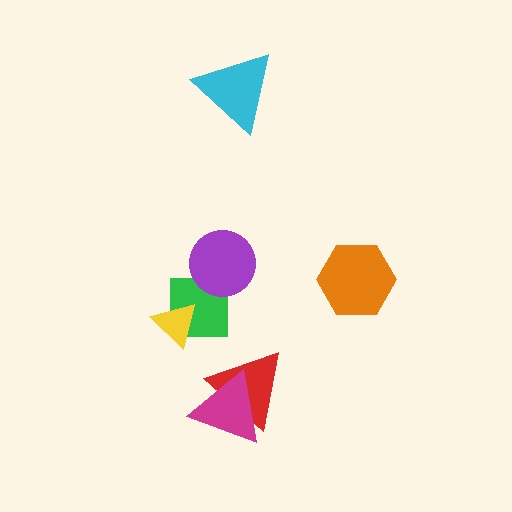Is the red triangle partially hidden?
Yes, it is partially covered by another shape.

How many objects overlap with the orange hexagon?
0 objects overlap with the orange hexagon.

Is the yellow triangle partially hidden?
No, no other shape covers it.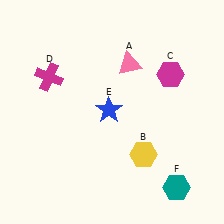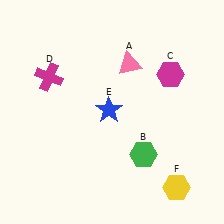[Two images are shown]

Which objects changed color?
B changed from yellow to green. F changed from teal to yellow.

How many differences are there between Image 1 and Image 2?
There are 2 differences between the two images.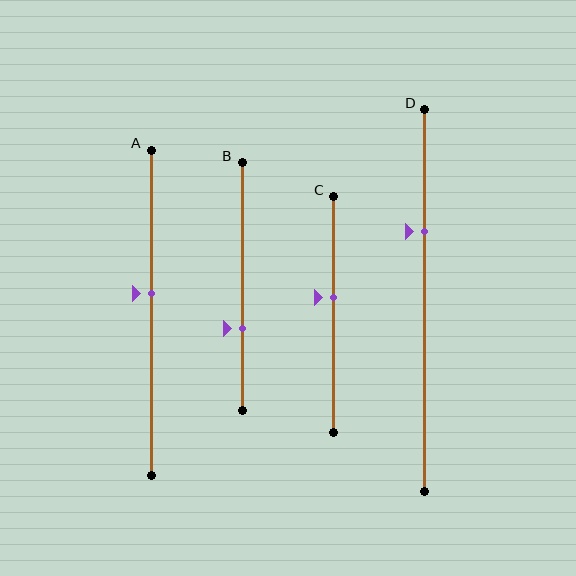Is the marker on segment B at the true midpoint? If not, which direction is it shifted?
No, the marker on segment B is shifted downward by about 17% of the segment length.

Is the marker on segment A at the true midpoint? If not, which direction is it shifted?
No, the marker on segment A is shifted upward by about 6% of the segment length.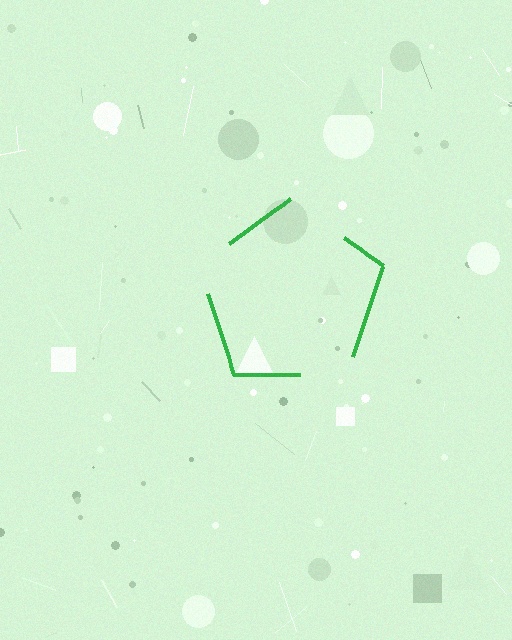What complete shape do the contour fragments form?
The contour fragments form a pentagon.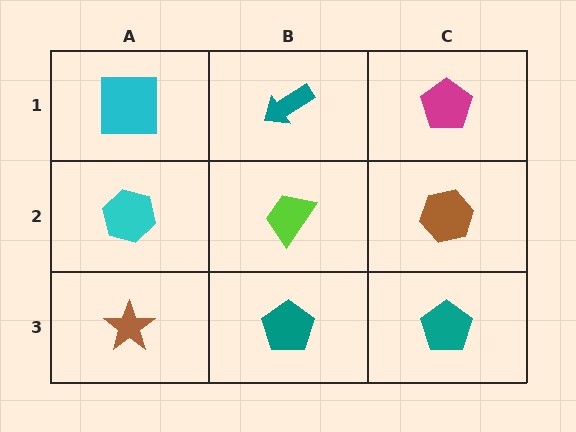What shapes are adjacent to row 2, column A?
A cyan square (row 1, column A), a brown star (row 3, column A), a lime trapezoid (row 2, column B).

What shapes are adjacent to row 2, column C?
A magenta pentagon (row 1, column C), a teal pentagon (row 3, column C), a lime trapezoid (row 2, column B).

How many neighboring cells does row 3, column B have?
3.